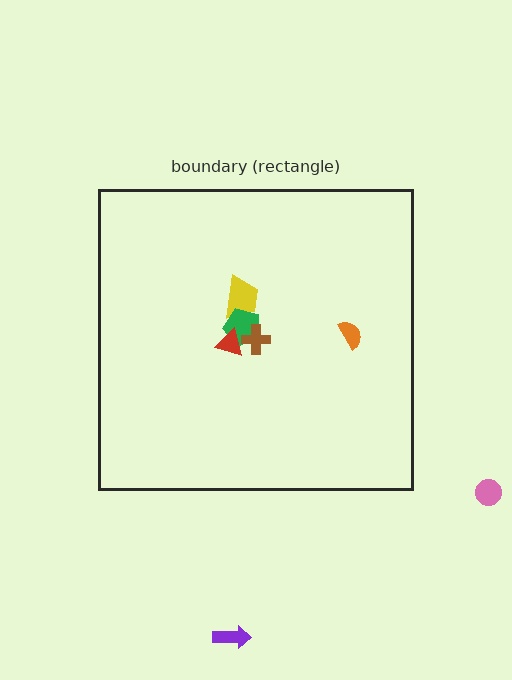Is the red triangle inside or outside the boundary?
Inside.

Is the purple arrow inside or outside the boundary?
Outside.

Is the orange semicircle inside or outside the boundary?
Inside.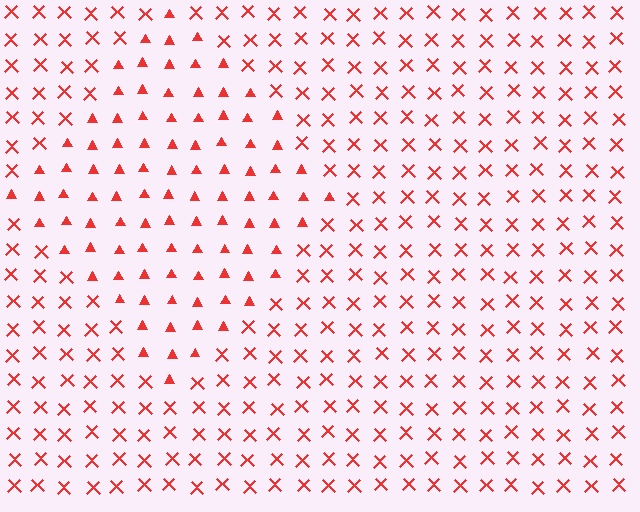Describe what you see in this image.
The image is filled with small red elements arranged in a uniform grid. A diamond-shaped region contains triangles, while the surrounding area contains X marks. The boundary is defined purely by the change in element shape.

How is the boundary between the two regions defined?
The boundary is defined by a change in element shape: triangles inside vs. X marks outside. All elements share the same color and spacing.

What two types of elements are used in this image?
The image uses triangles inside the diamond region and X marks outside it.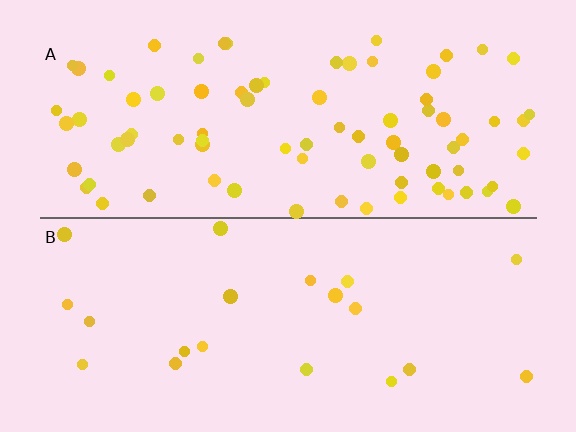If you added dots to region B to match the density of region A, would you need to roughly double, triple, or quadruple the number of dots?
Approximately quadruple.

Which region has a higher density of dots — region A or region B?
A (the top).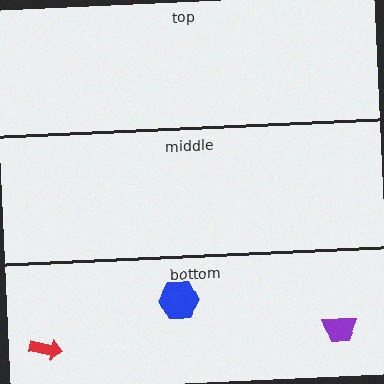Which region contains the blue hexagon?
The bottom region.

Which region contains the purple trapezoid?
The bottom region.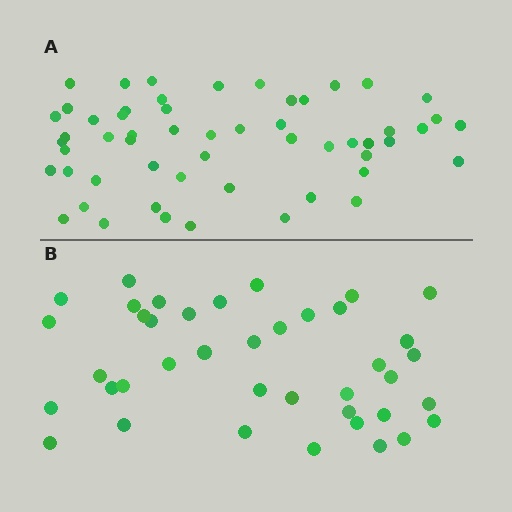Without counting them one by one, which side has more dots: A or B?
Region A (the top region) has more dots.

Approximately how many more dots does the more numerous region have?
Region A has approximately 15 more dots than region B.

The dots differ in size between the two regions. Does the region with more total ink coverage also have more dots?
No. Region B has more total ink coverage because its dots are larger, but region A actually contains more individual dots. Total area can be misleading — the number of items is what matters here.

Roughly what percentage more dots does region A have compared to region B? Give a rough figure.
About 40% more.